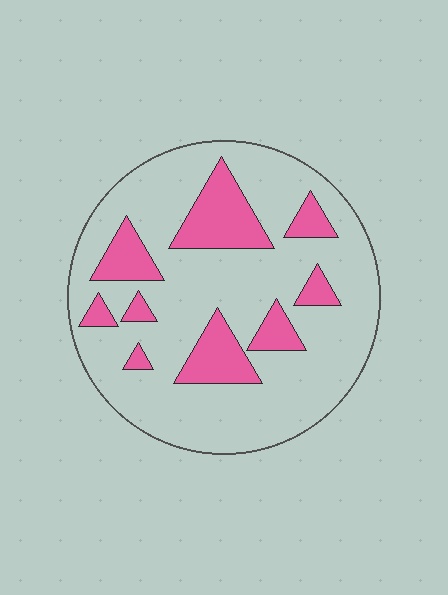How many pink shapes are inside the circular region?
9.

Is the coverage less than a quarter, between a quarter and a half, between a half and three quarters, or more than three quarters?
Less than a quarter.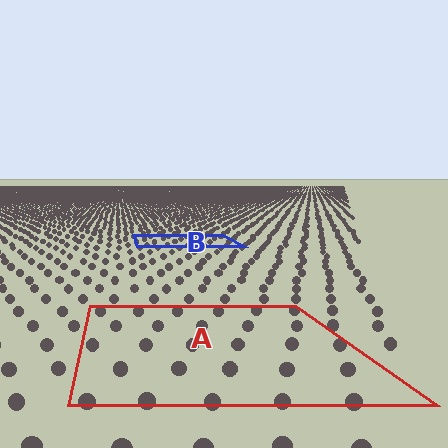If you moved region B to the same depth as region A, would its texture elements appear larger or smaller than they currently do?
They would appear larger. At a closer depth, the same texture elements are projected at a bigger on-screen size.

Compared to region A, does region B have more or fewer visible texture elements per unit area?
Region B has more texture elements per unit area — they are packed more densely because it is farther away.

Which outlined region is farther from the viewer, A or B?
Region B is farther from the viewer — the texture elements inside it appear smaller and more densely packed.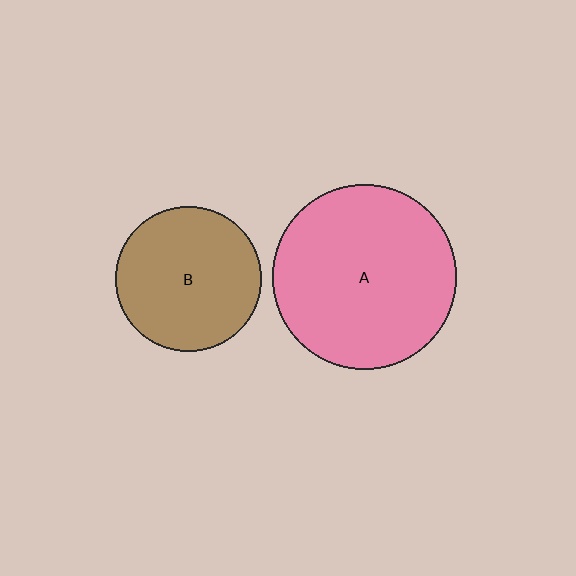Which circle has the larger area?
Circle A (pink).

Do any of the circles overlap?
No, none of the circles overlap.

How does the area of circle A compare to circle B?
Approximately 1.6 times.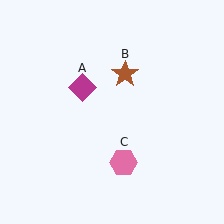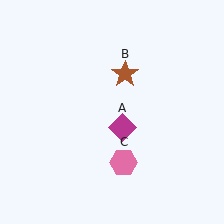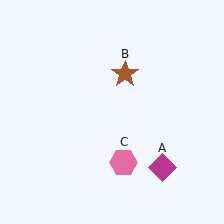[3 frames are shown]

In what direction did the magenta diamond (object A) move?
The magenta diamond (object A) moved down and to the right.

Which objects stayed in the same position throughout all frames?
Brown star (object B) and pink hexagon (object C) remained stationary.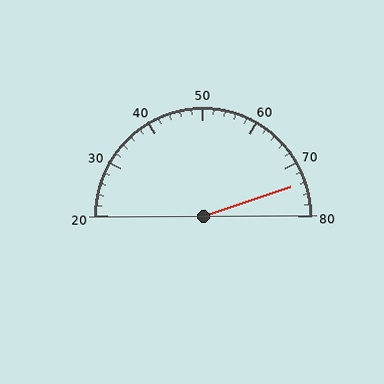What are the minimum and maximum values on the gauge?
The gauge ranges from 20 to 80.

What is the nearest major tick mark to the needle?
The nearest major tick mark is 70.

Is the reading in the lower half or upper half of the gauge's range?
The reading is in the upper half of the range (20 to 80).